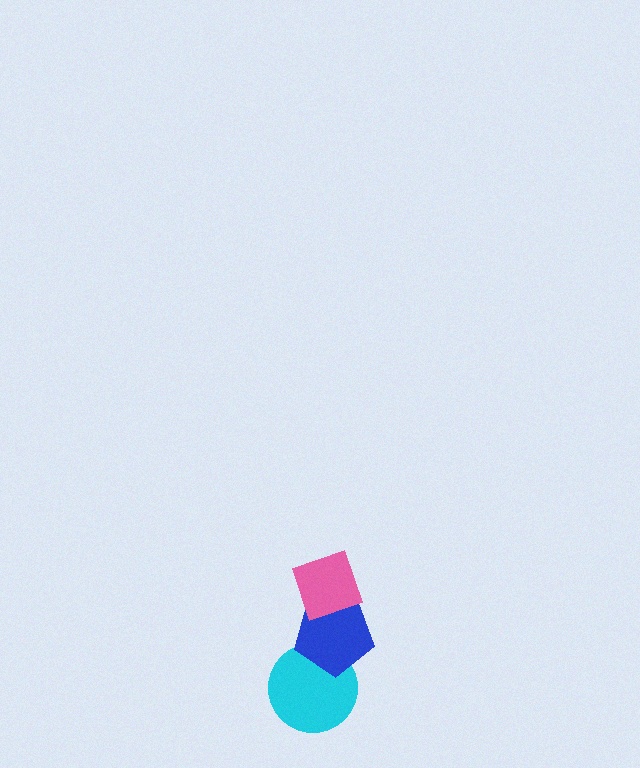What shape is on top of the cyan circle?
The blue pentagon is on top of the cyan circle.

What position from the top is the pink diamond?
The pink diamond is 1st from the top.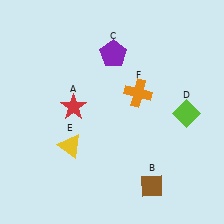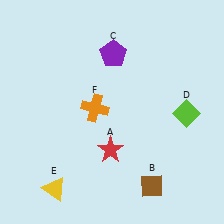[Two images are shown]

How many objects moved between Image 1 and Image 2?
3 objects moved between the two images.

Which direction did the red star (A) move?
The red star (A) moved down.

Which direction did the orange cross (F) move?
The orange cross (F) moved left.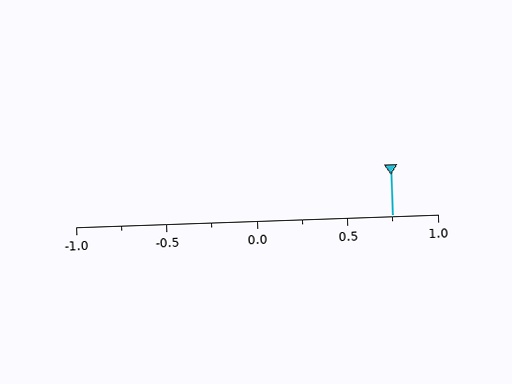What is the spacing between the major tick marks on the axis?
The major ticks are spaced 0.5 apart.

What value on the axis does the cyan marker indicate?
The marker indicates approximately 0.75.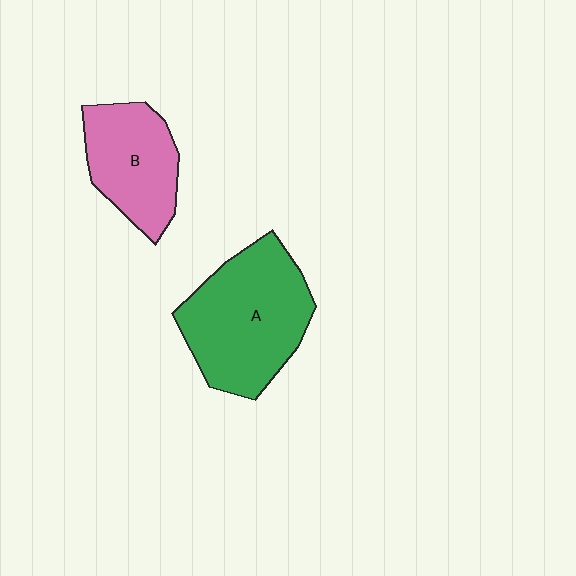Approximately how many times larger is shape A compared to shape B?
Approximately 1.5 times.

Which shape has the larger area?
Shape A (green).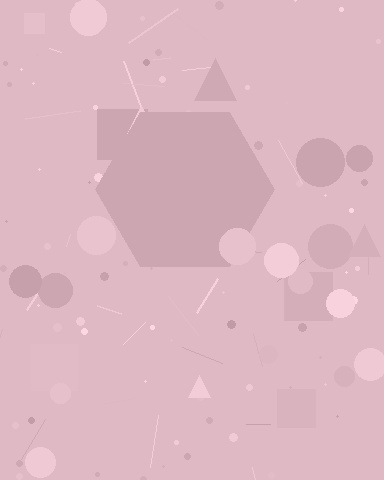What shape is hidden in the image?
A hexagon is hidden in the image.